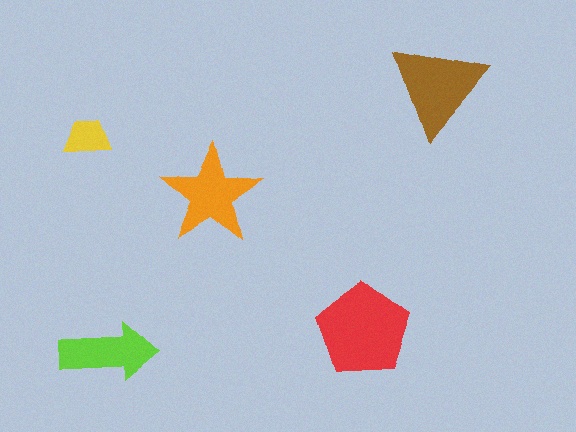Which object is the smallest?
The yellow trapezoid.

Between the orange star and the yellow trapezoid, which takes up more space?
The orange star.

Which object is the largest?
The red pentagon.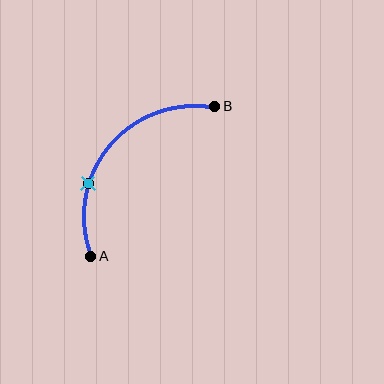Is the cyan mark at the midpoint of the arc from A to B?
No. The cyan mark lies on the arc but is closer to endpoint A. The arc midpoint would be at the point on the curve equidistant along the arc from both A and B.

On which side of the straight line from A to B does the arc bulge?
The arc bulges above and to the left of the straight line connecting A and B.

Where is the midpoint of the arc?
The arc midpoint is the point on the curve farthest from the straight line joining A and B. It sits above and to the left of that line.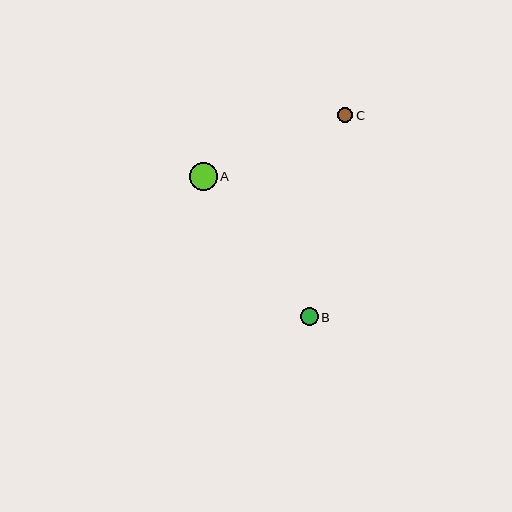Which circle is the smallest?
Circle C is the smallest with a size of approximately 15 pixels.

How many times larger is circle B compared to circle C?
Circle B is approximately 1.2 times the size of circle C.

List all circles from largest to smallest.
From largest to smallest: A, B, C.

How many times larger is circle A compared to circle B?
Circle A is approximately 1.5 times the size of circle B.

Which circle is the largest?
Circle A is the largest with a size of approximately 28 pixels.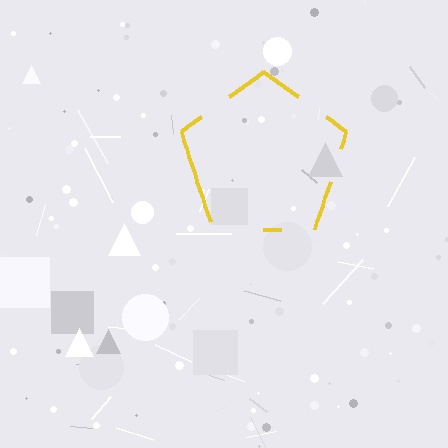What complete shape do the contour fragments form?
The contour fragments form a pentagon.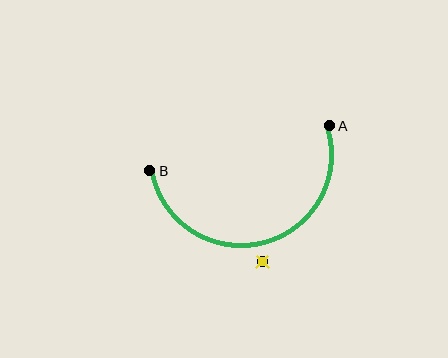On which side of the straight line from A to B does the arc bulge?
The arc bulges below the straight line connecting A and B.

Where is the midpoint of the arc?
The arc midpoint is the point on the curve farthest from the straight line joining A and B. It sits below that line.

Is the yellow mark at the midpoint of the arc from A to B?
No — the yellow mark does not lie on the arc at all. It sits slightly outside the curve.